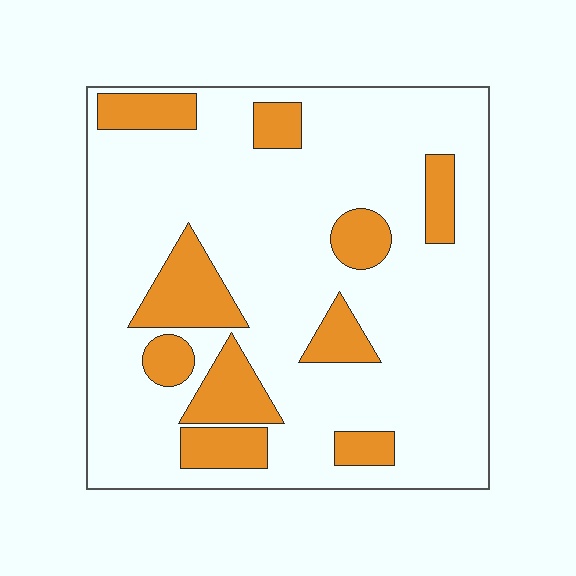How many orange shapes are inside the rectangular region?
10.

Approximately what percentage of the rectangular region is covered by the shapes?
Approximately 20%.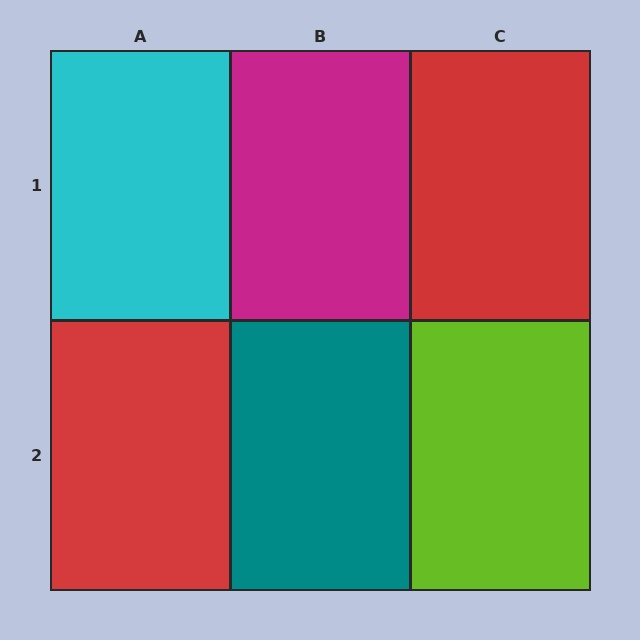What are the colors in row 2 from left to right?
Red, teal, lime.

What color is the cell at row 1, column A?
Cyan.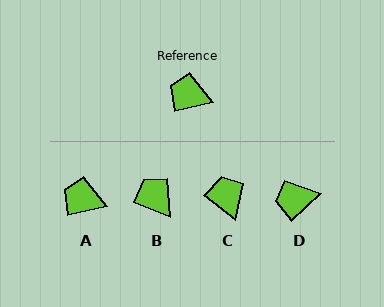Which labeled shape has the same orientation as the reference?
A.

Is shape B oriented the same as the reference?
No, it is off by about 33 degrees.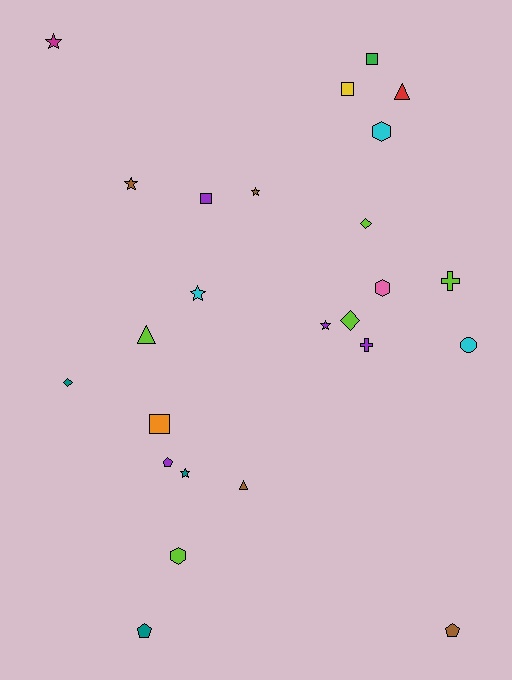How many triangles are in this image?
There are 3 triangles.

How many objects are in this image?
There are 25 objects.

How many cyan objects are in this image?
There are 3 cyan objects.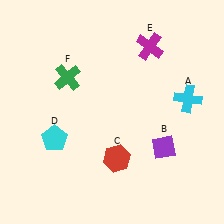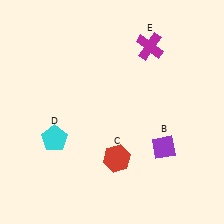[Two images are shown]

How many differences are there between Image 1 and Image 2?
There are 2 differences between the two images.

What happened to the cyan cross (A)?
The cyan cross (A) was removed in Image 2. It was in the top-right area of Image 1.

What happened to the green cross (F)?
The green cross (F) was removed in Image 2. It was in the top-left area of Image 1.